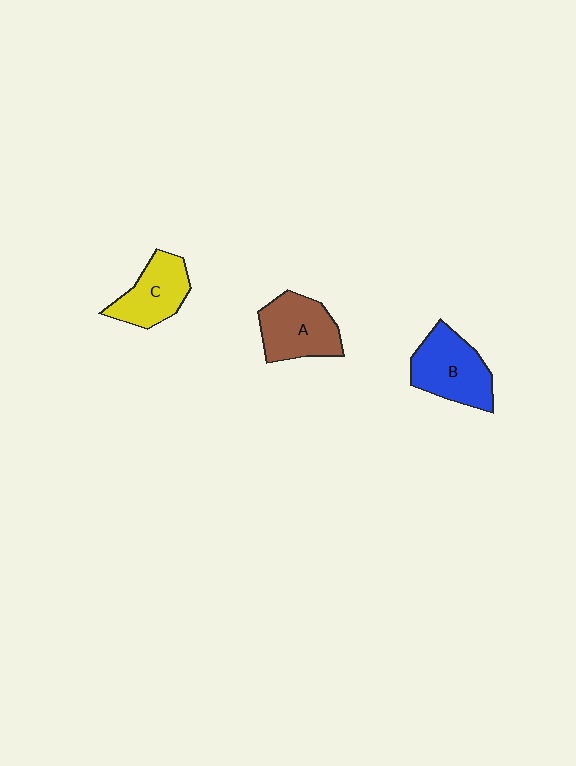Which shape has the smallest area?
Shape C (yellow).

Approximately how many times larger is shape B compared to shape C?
Approximately 1.2 times.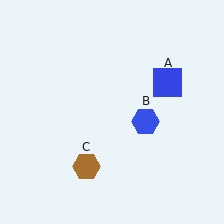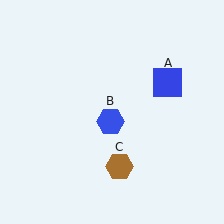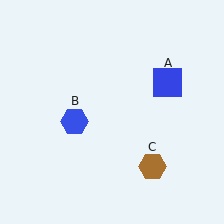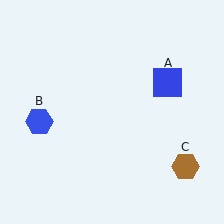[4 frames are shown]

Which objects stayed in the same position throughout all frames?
Blue square (object A) remained stationary.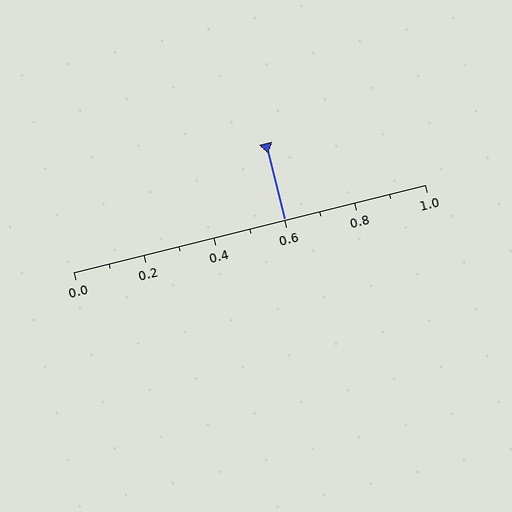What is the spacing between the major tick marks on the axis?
The major ticks are spaced 0.2 apart.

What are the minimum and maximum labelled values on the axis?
The axis runs from 0.0 to 1.0.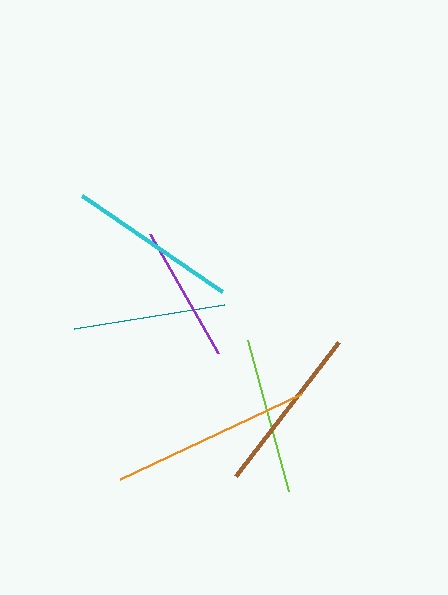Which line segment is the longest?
The orange line is the longest at approximately 200 pixels.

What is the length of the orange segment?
The orange segment is approximately 200 pixels long.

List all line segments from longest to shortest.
From longest to shortest: orange, cyan, brown, lime, teal, purple.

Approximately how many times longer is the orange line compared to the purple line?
The orange line is approximately 1.5 times the length of the purple line.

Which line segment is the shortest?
The purple line is the shortest at approximately 138 pixels.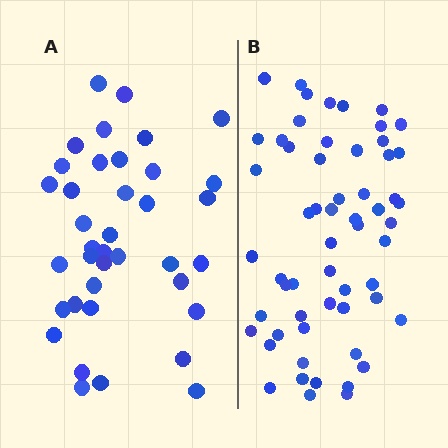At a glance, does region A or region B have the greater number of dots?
Region B (the right region) has more dots.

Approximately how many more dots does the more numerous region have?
Region B has approximately 20 more dots than region A.